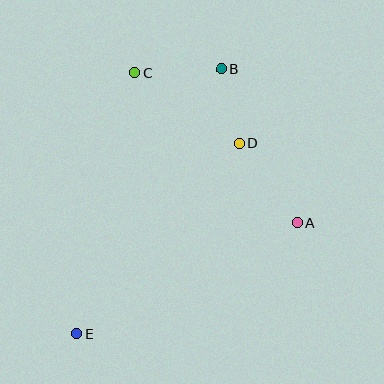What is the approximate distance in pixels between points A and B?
The distance between A and B is approximately 171 pixels.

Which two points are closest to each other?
Points B and D are closest to each other.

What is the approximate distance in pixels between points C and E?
The distance between C and E is approximately 267 pixels.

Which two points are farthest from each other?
Points B and E are farthest from each other.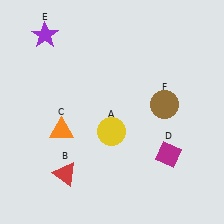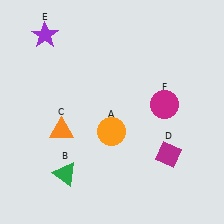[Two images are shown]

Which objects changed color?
A changed from yellow to orange. B changed from red to green. F changed from brown to magenta.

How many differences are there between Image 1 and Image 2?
There are 3 differences between the two images.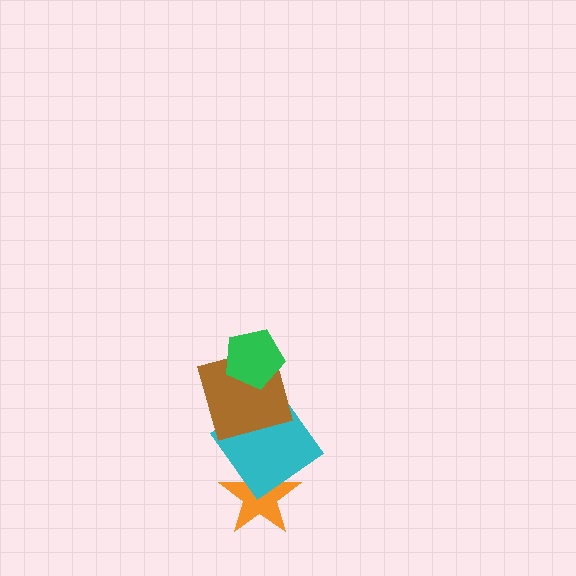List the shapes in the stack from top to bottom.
From top to bottom: the green pentagon, the brown square, the cyan diamond, the orange star.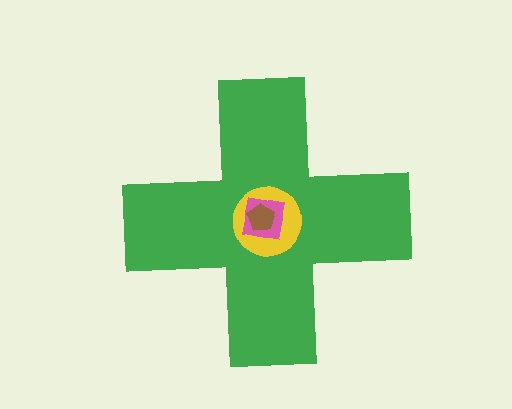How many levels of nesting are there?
4.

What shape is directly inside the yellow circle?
The pink square.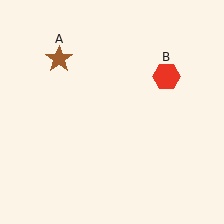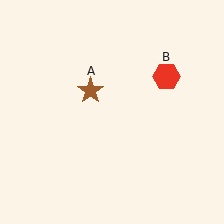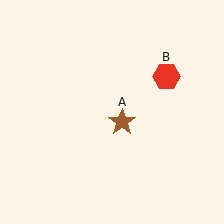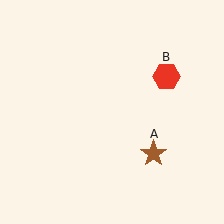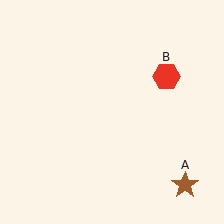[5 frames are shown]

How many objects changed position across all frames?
1 object changed position: brown star (object A).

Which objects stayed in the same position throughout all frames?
Red hexagon (object B) remained stationary.